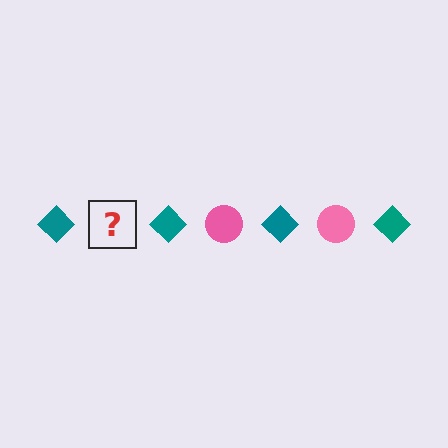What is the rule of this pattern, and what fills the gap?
The rule is that the pattern alternates between teal diamond and pink circle. The gap should be filled with a pink circle.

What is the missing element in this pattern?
The missing element is a pink circle.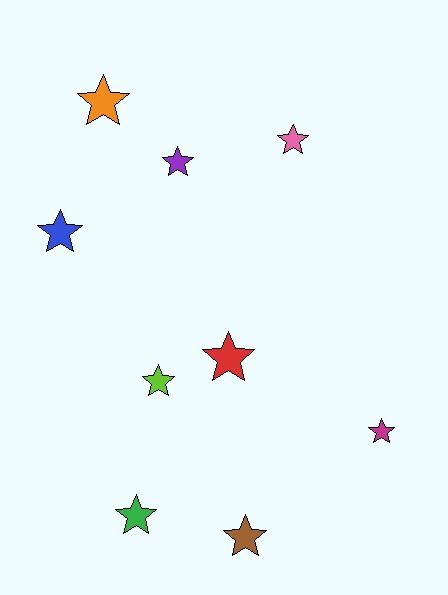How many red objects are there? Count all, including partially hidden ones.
There is 1 red object.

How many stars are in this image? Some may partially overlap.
There are 9 stars.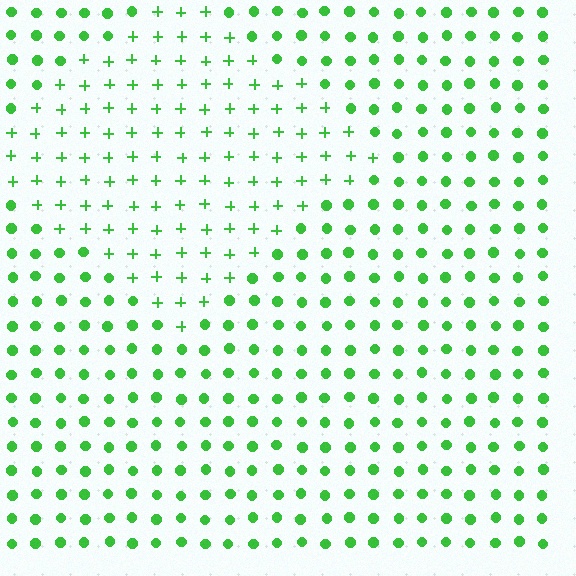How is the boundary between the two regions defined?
The boundary is defined by a change in element shape: plus signs inside vs. circles outside. All elements share the same color and spacing.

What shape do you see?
I see a diamond.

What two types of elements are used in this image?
The image uses plus signs inside the diamond region and circles outside it.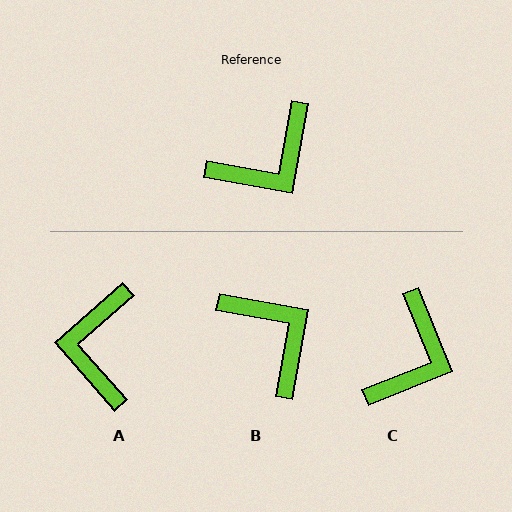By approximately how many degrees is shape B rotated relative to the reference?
Approximately 90 degrees counter-clockwise.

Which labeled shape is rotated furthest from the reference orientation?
A, about 128 degrees away.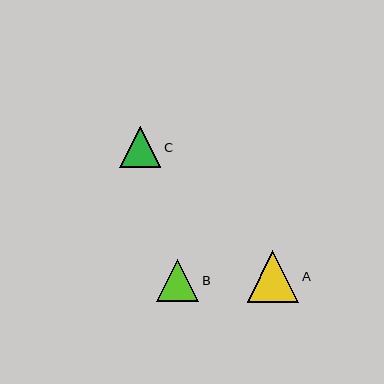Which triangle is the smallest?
Triangle C is the smallest with a size of approximately 41 pixels.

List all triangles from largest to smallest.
From largest to smallest: A, B, C.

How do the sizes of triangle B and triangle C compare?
Triangle B and triangle C are approximately the same size.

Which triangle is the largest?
Triangle A is the largest with a size of approximately 51 pixels.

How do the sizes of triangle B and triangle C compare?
Triangle B and triangle C are approximately the same size.